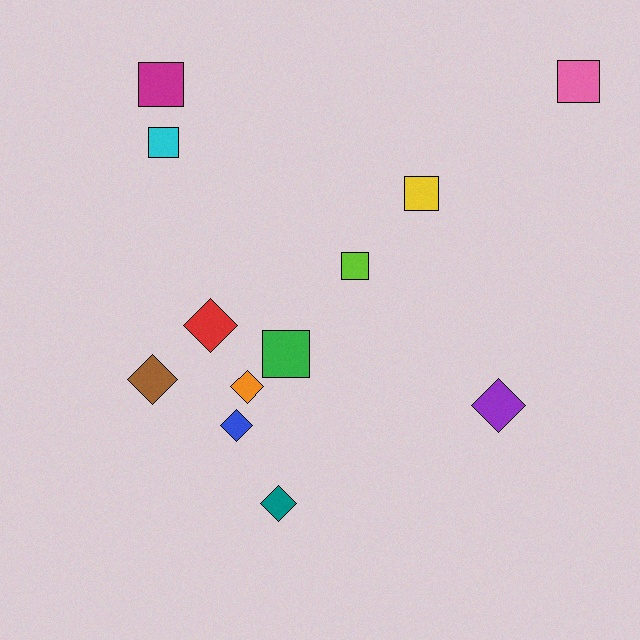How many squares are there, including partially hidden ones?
There are 6 squares.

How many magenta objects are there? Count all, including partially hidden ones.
There is 1 magenta object.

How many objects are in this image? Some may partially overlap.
There are 12 objects.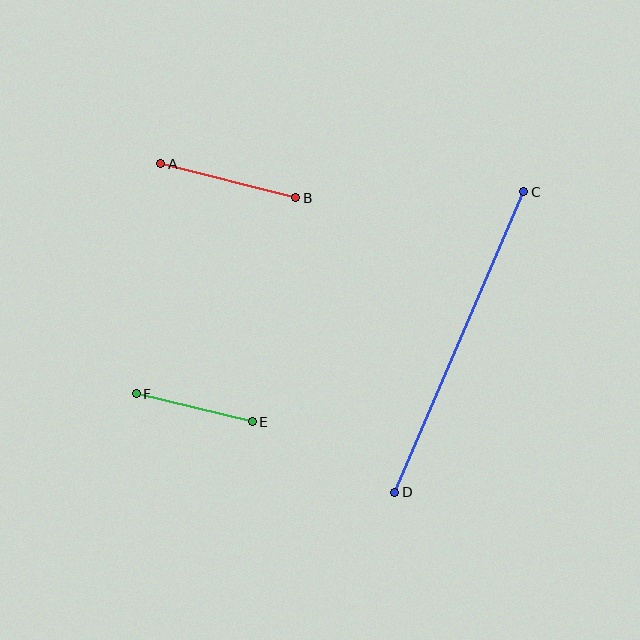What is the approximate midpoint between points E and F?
The midpoint is at approximately (194, 408) pixels.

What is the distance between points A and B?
The distance is approximately 140 pixels.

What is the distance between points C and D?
The distance is approximately 327 pixels.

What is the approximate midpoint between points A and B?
The midpoint is at approximately (228, 181) pixels.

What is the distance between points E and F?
The distance is approximately 119 pixels.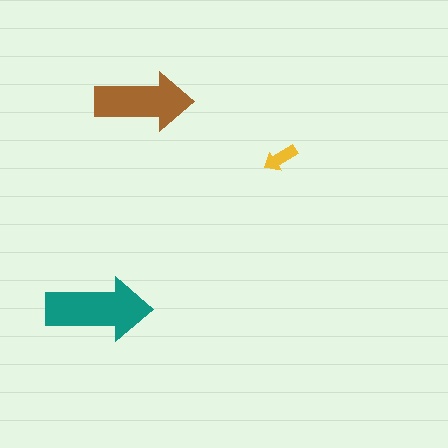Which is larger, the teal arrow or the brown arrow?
The teal one.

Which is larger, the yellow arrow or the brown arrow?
The brown one.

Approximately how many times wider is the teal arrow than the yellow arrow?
About 3 times wider.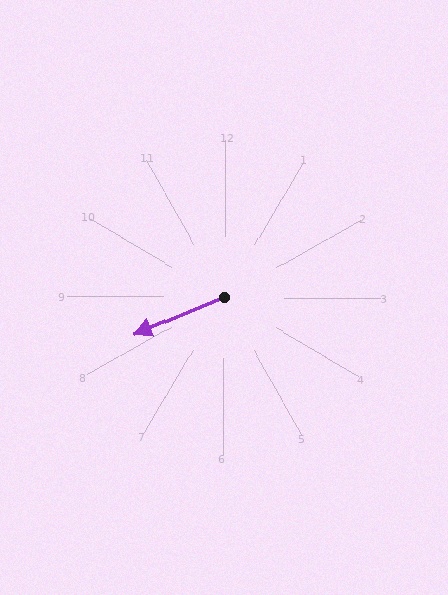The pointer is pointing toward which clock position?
Roughly 8 o'clock.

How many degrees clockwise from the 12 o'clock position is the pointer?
Approximately 247 degrees.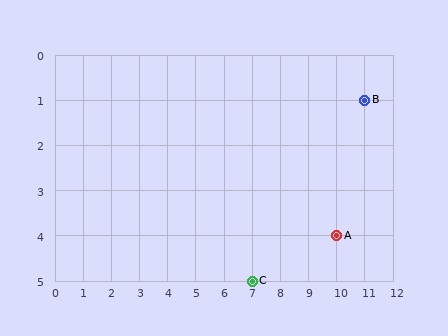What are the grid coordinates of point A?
Point A is at grid coordinates (10, 4).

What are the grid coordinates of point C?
Point C is at grid coordinates (7, 5).